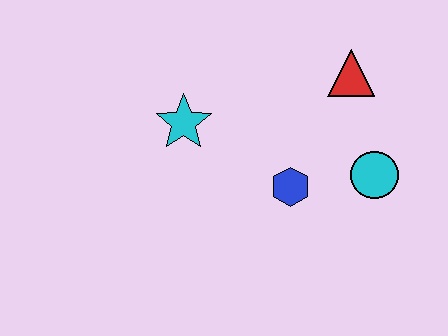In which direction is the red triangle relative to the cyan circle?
The red triangle is above the cyan circle.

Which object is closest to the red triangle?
The cyan circle is closest to the red triangle.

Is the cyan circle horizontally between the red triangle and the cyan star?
No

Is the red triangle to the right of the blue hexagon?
Yes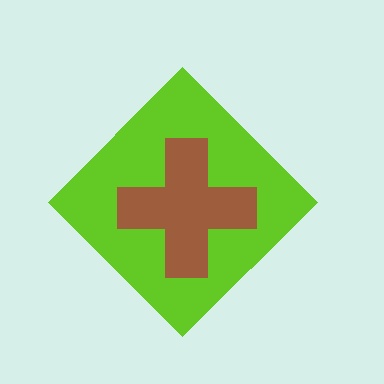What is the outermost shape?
The lime diamond.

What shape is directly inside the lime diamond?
The brown cross.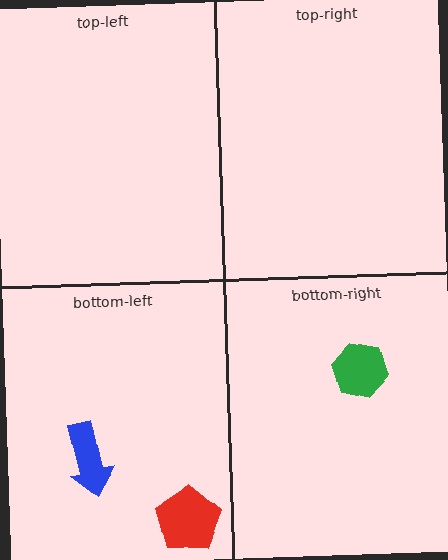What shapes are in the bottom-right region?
The green hexagon.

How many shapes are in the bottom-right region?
1.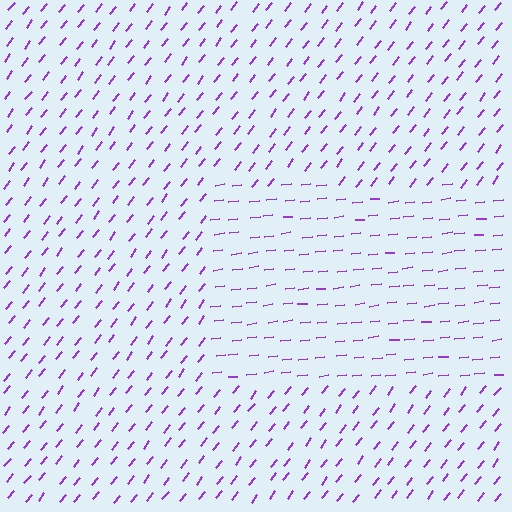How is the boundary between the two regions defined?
The boundary is defined purely by a change in line orientation (approximately 45 degrees difference). All lines are the same color and thickness.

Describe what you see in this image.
The image is filled with small purple line segments. A rectangle region in the image has lines oriented differently from the surrounding lines, creating a visible texture boundary.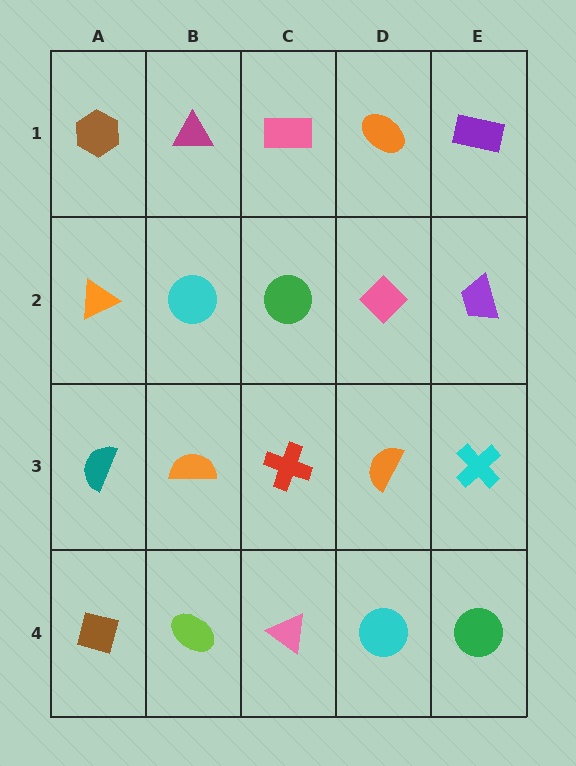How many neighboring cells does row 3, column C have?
4.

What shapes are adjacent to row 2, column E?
A purple rectangle (row 1, column E), a cyan cross (row 3, column E), a pink diamond (row 2, column D).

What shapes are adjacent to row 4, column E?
A cyan cross (row 3, column E), a cyan circle (row 4, column D).